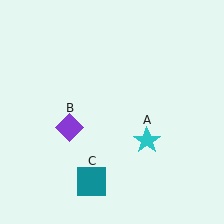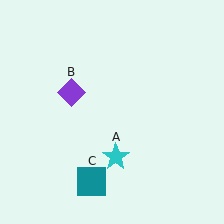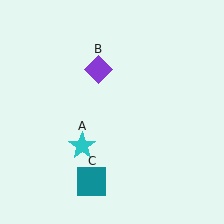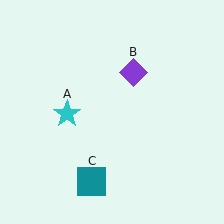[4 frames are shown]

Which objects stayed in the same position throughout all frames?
Teal square (object C) remained stationary.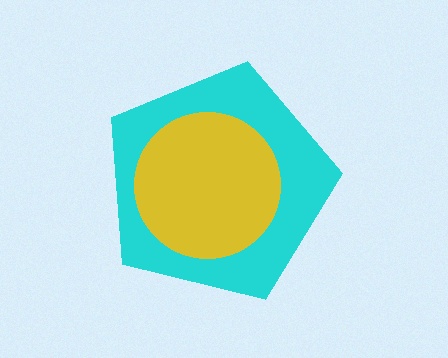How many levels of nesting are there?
2.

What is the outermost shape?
The cyan pentagon.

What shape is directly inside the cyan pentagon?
The yellow circle.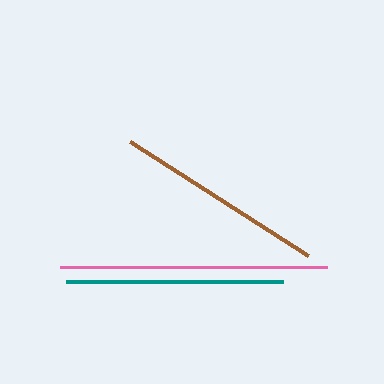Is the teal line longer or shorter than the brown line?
The teal line is longer than the brown line.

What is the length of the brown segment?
The brown segment is approximately 212 pixels long.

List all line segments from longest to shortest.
From longest to shortest: pink, teal, brown.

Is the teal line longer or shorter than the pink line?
The pink line is longer than the teal line.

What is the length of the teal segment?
The teal segment is approximately 217 pixels long.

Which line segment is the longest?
The pink line is the longest at approximately 266 pixels.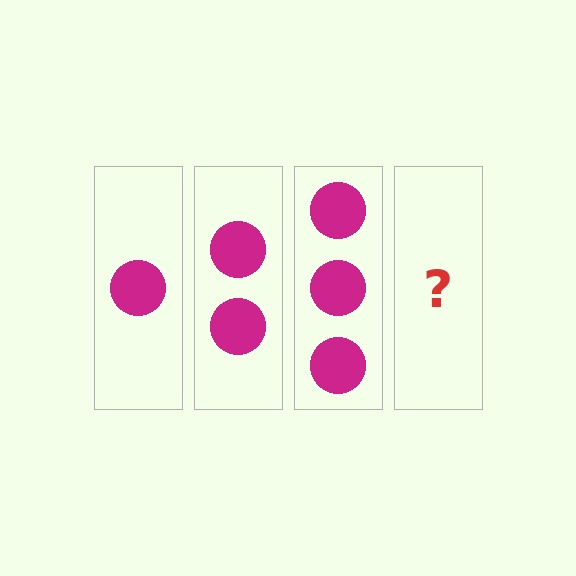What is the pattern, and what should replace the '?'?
The pattern is that each step adds one more circle. The '?' should be 4 circles.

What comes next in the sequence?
The next element should be 4 circles.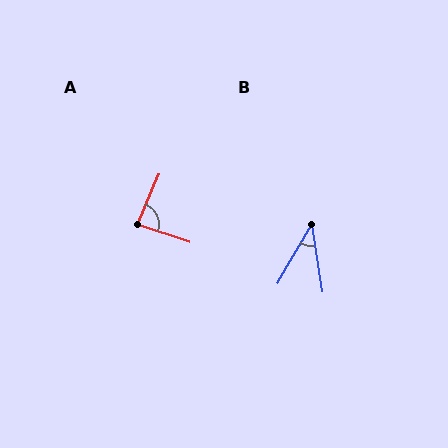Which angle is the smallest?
B, at approximately 38 degrees.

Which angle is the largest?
A, at approximately 85 degrees.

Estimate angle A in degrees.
Approximately 85 degrees.